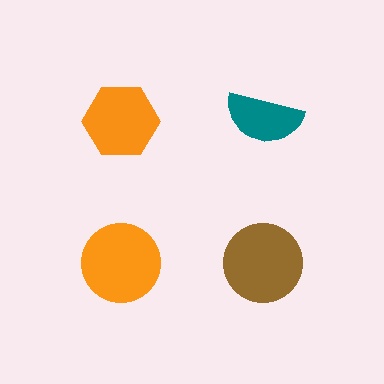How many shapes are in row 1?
2 shapes.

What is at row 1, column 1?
An orange hexagon.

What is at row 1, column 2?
A teal semicircle.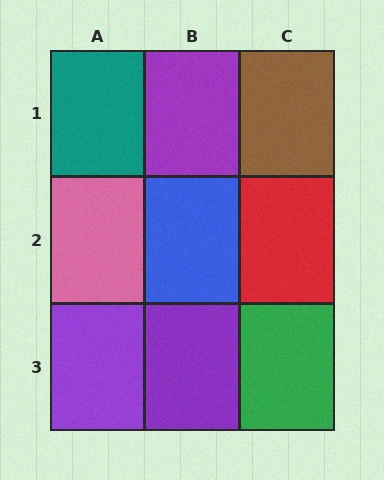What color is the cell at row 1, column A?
Teal.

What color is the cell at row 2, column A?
Pink.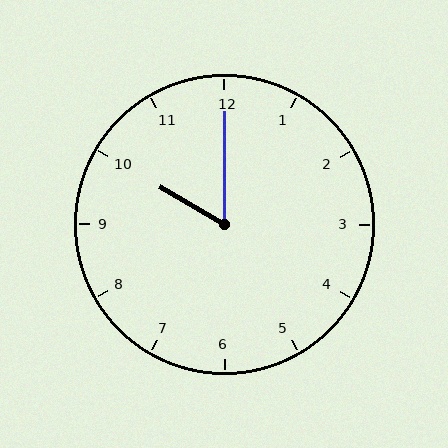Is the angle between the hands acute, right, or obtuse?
It is acute.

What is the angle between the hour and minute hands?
Approximately 60 degrees.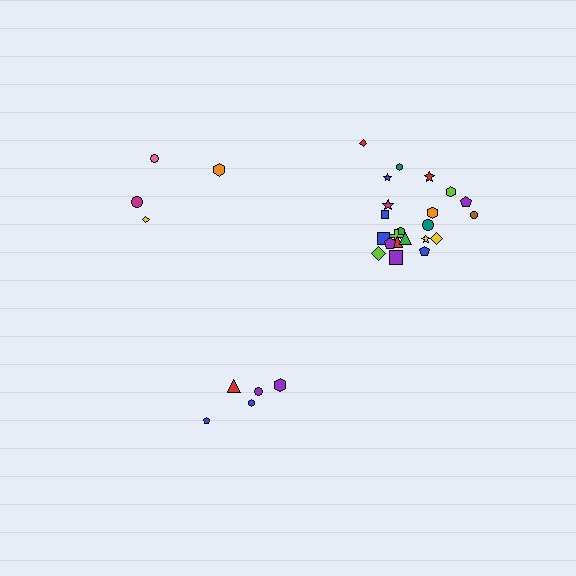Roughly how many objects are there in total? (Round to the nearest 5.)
Roughly 30 objects in total.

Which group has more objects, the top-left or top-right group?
The top-right group.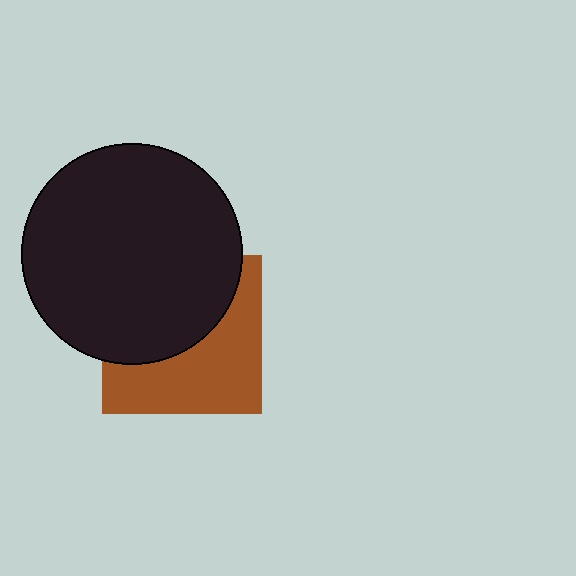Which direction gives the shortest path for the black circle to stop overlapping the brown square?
Moving up gives the shortest separation.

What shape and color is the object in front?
The object in front is a black circle.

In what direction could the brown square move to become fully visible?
The brown square could move down. That would shift it out from behind the black circle entirely.